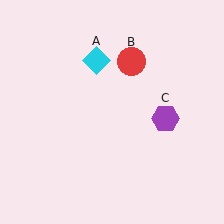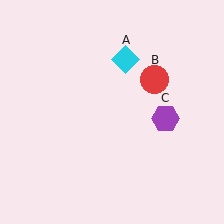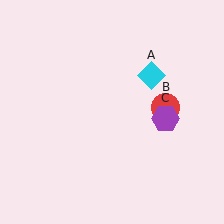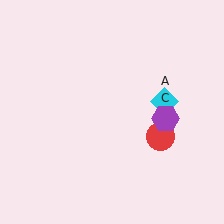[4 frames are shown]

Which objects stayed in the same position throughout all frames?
Purple hexagon (object C) remained stationary.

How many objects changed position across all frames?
2 objects changed position: cyan diamond (object A), red circle (object B).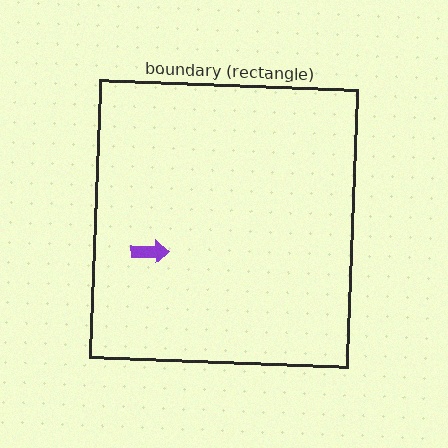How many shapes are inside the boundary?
1 inside, 0 outside.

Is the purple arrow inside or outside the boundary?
Inside.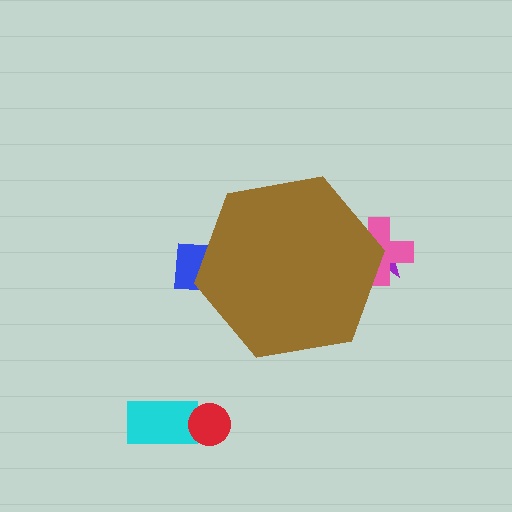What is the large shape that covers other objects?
A brown hexagon.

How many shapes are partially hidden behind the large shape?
3 shapes are partially hidden.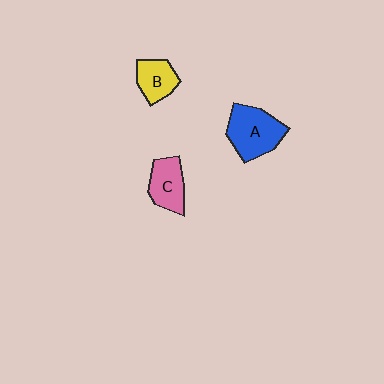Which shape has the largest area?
Shape A (blue).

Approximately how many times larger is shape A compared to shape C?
Approximately 1.4 times.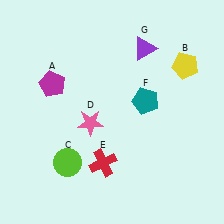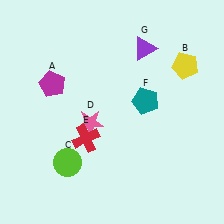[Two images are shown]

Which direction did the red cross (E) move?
The red cross (E) moved up.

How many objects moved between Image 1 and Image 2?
1 object moved between the two images.